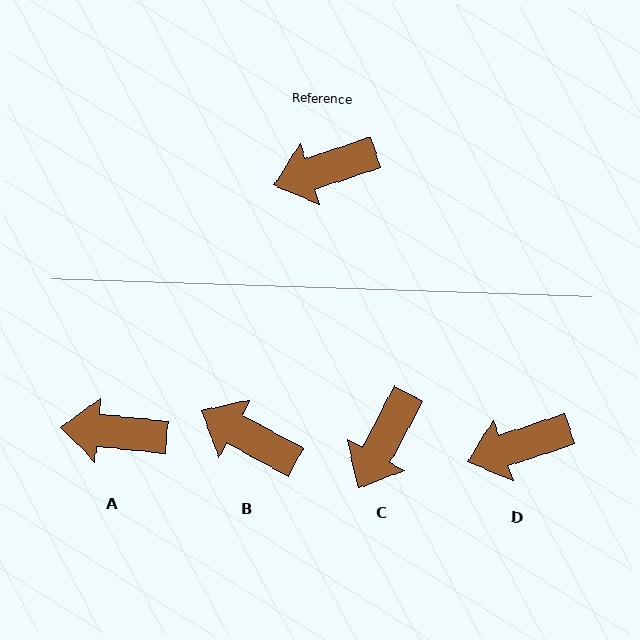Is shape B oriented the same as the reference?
No, it is off by about 46 degrees.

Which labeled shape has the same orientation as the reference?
D.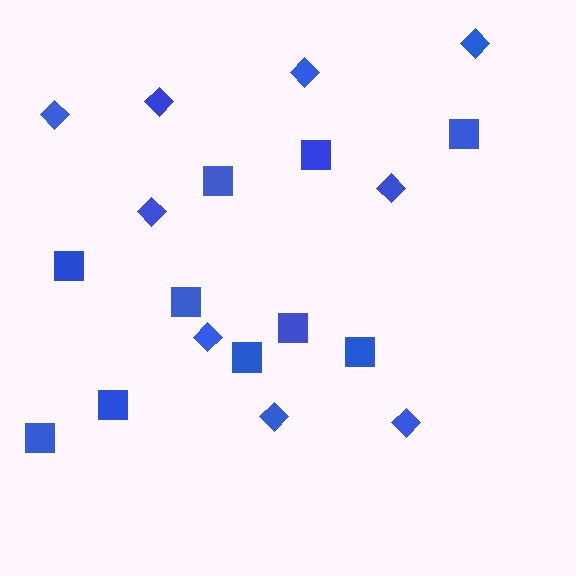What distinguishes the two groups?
There are 2 groups: one group of diamonds (9) and one group of squares (10).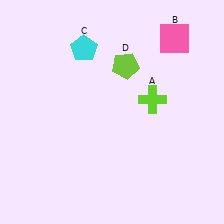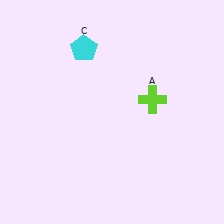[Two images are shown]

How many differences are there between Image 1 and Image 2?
There are 2 differences between the two images.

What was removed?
The lime pentagon (D), the pink square (B) were removed in Image 2.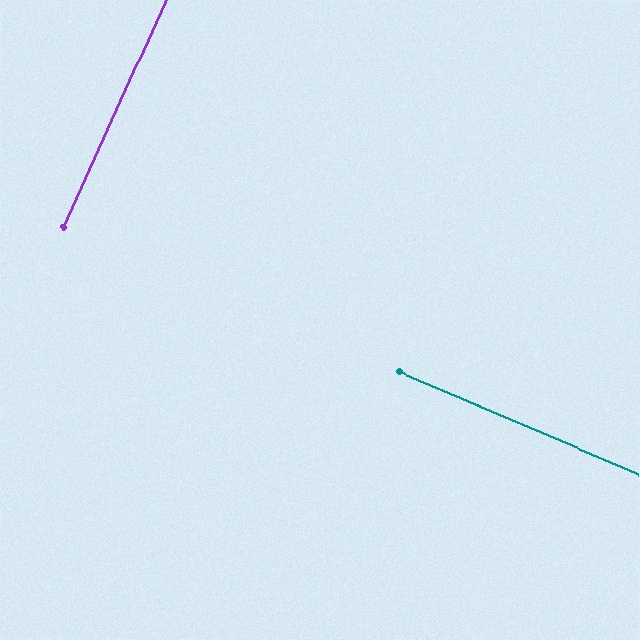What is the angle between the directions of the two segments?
Approximately 89 degrees.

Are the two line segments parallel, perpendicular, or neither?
Perpendicular — they meet at approximately 89°.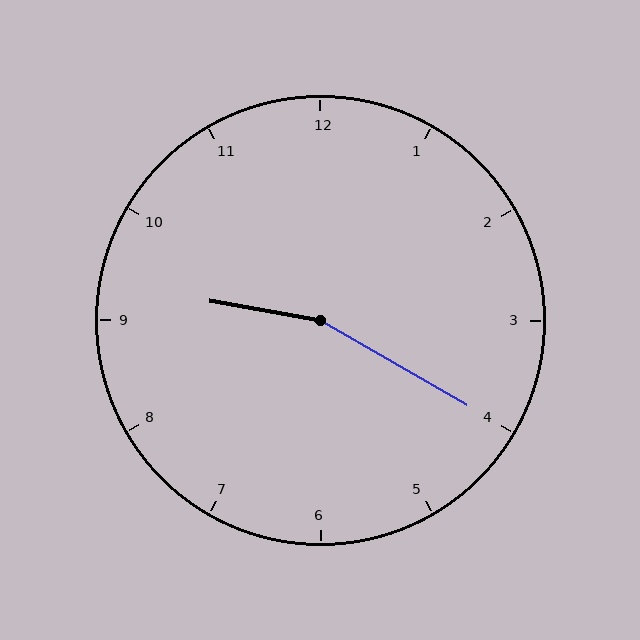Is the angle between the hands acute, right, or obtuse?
It is obtuse.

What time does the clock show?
9:20.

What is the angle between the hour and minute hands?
Approximately 160 degrees.